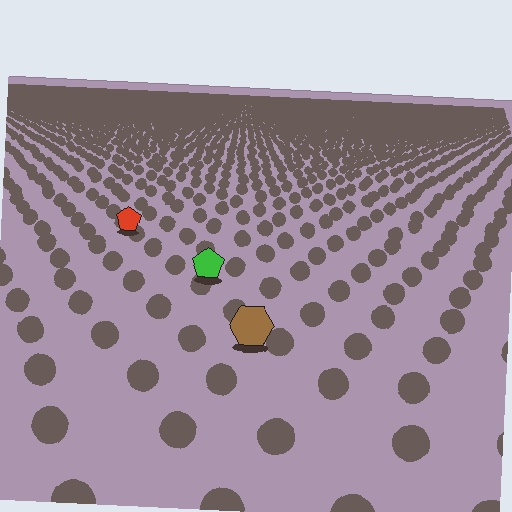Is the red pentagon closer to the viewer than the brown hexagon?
No. The brown hexagon is closer — you can tell from the texture gradient: the ground texture is coarser near it.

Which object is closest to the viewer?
The brown hexagon is closest. The texture marks near it are larger and more spread out.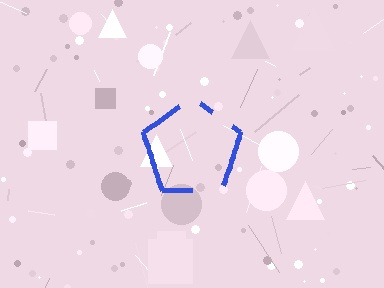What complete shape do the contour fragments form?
The contour fragments form a pentagon.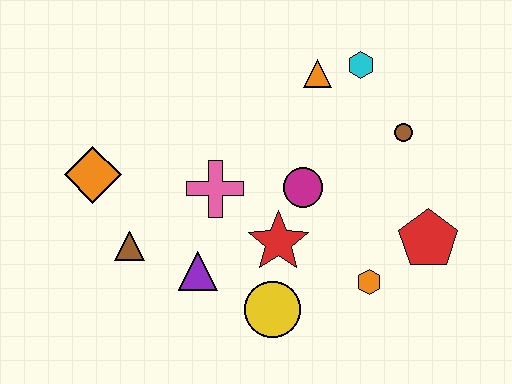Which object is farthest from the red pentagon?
The orange diamond is farthest from the red pentagon.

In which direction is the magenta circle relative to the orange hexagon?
The magenta circle is above the orange hexagon.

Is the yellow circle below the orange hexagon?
Yes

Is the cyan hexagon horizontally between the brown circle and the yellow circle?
Yes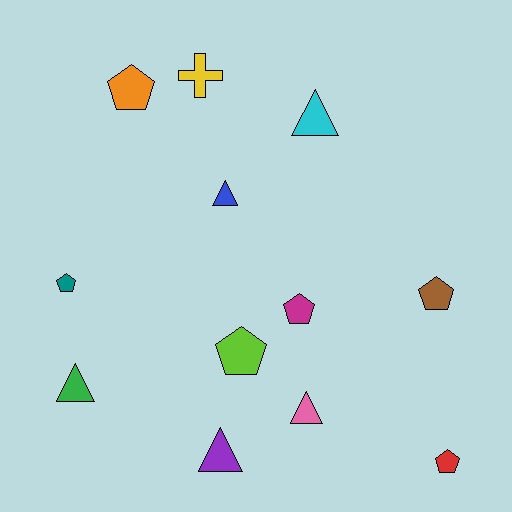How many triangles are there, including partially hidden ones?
There are 5 triangles.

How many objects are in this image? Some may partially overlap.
There are 12 objects.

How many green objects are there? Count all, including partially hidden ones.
There is 1 green object.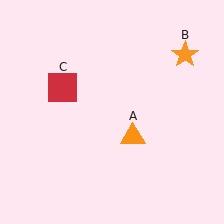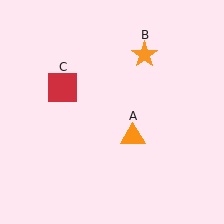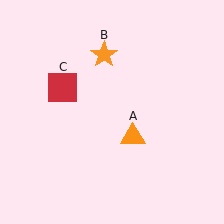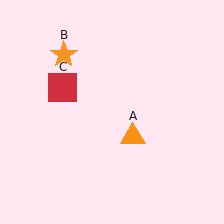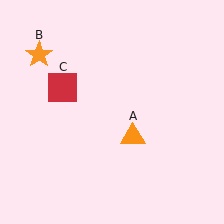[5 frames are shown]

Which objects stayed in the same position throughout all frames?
Orange triangle (object A) and red square (object C) remained stationary.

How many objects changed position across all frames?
1 object changed position: orange star (object B).